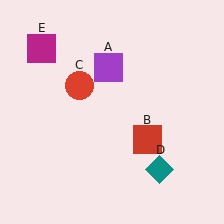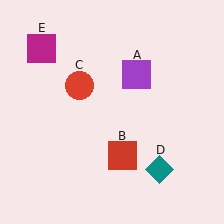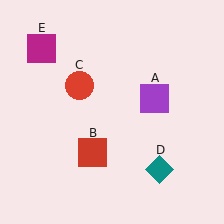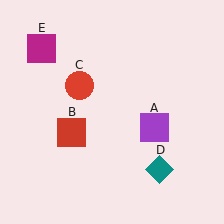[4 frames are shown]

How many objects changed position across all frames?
2 objects changed position: purple square (object A), red square (object B).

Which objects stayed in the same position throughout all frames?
Red circle (object C) and teal diamond (object D) and magenta square (object E) remained stationary.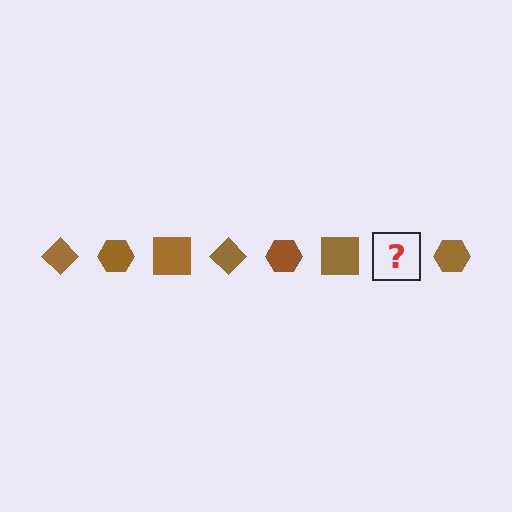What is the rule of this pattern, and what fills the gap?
The rule is that the pattern cycles through diamond, hexagon, square shapes in brown. The gap should be filled with a brown diamond.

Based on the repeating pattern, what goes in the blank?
The blank should be a brown diamond.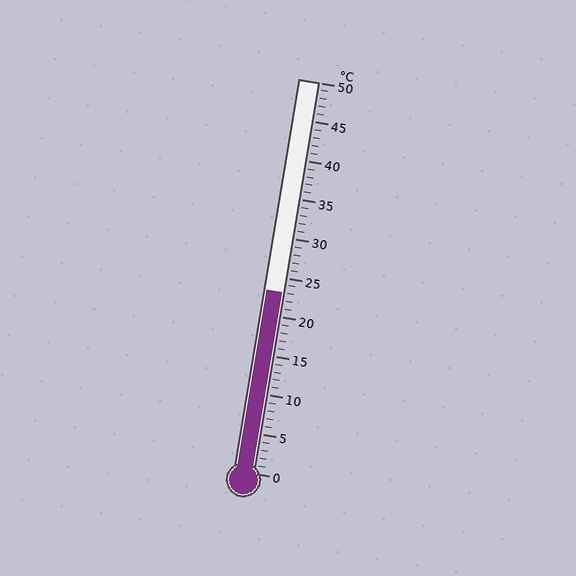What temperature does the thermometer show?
The thermometer shows approximately 23°C.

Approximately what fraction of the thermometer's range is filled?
The thermometer is filled to approximately 45% of its range.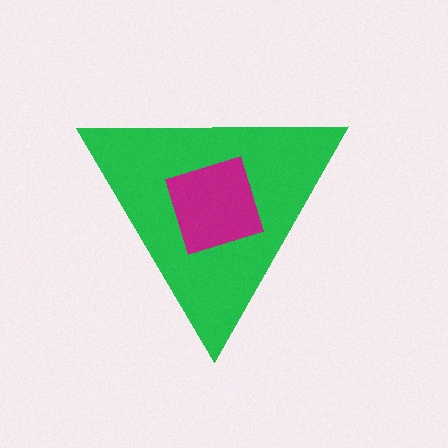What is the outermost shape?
The green triangle.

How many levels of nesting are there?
2.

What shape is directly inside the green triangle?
The magenta diamond.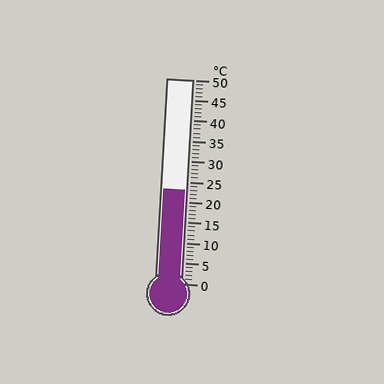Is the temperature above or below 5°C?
The temperature is above 5°C.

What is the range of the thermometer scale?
The thermometer scale ranges from 0°C to 50°C.